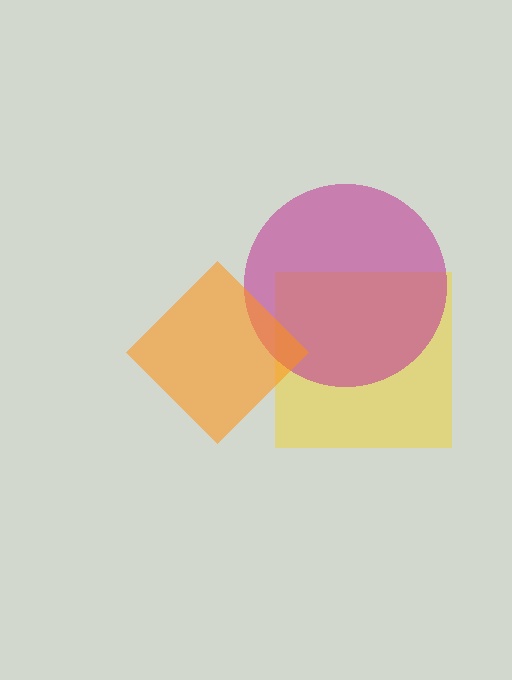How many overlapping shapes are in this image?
There are 3 overlapping shapes in the image.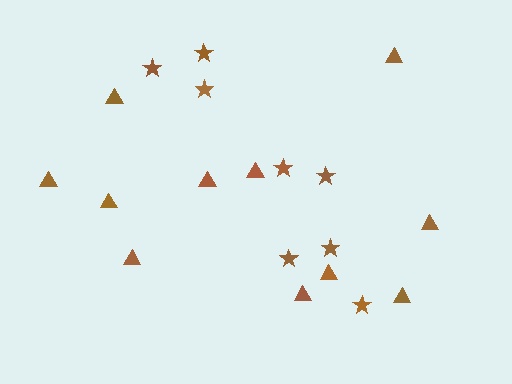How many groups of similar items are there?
There are 2 groups: one group of triangles (11) and one group of stars (8).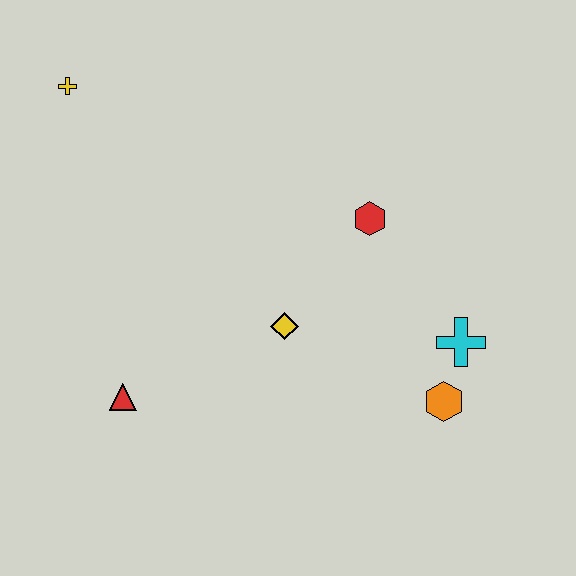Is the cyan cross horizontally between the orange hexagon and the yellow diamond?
No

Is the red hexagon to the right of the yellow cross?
Yes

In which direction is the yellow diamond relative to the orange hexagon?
The yellow diamond is to the left of the orange hexagon.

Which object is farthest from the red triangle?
The cyan cross is farthest from the red triangle.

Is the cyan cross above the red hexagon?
No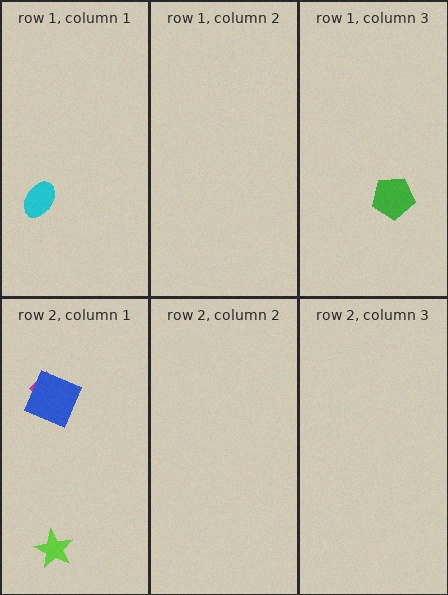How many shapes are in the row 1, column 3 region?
1.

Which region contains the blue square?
The row 2, column 1 region.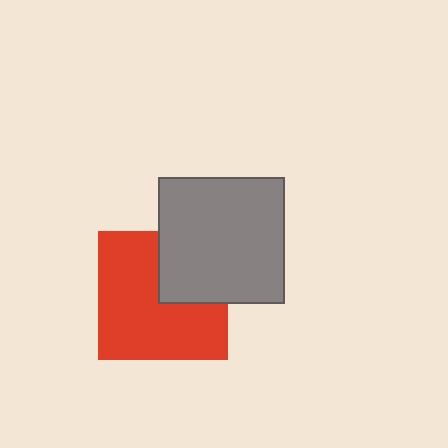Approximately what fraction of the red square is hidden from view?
Roughly 30% of the red square is hidden behind the gray square.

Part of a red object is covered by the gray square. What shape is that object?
It is a square.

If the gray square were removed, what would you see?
You would see the complete red square.